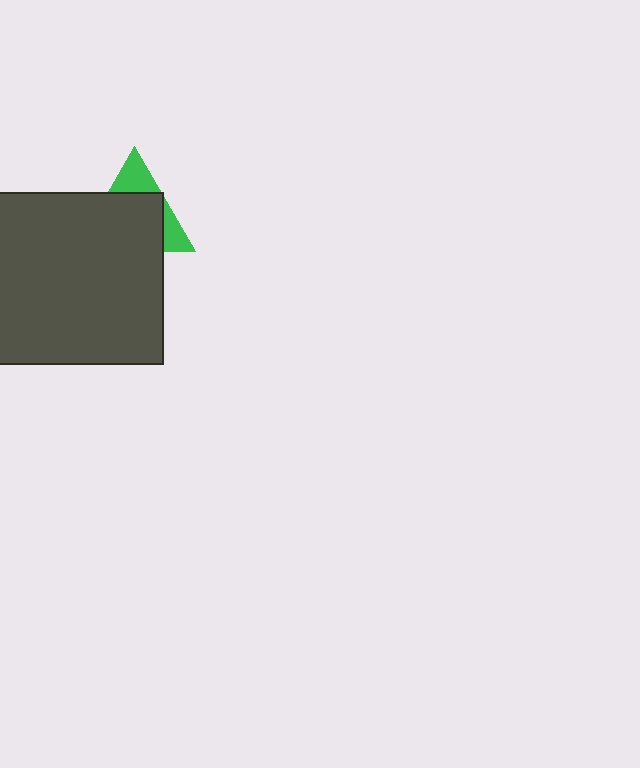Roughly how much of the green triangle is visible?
A small part of it is visible (roughly 33%).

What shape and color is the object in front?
The object in front is a dark gray rectangle.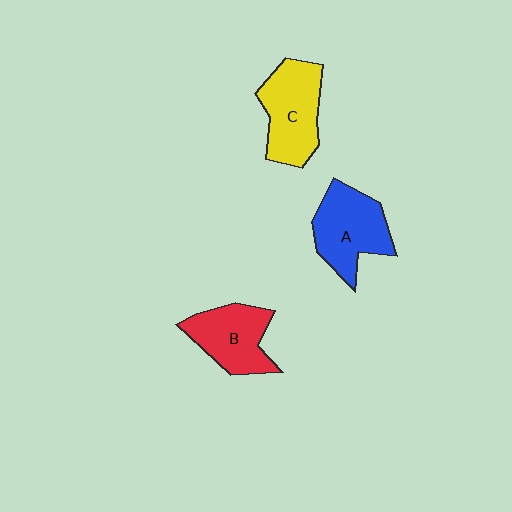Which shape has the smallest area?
Shape B (red).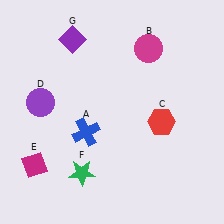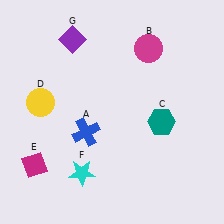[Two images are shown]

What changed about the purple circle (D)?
In Image 1, D is purple. In Image 2, it changed to yellow.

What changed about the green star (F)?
In Image 1, F is green. In Image 2, it changed to cyan.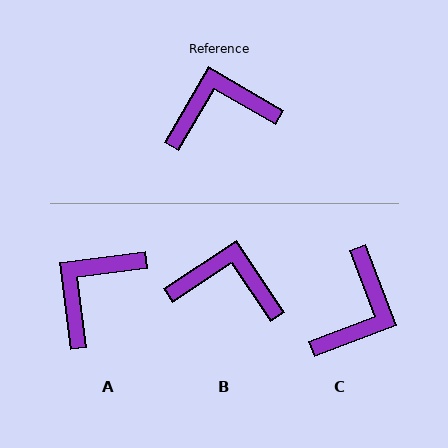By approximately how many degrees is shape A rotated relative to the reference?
Approximately 37 degrees counter-clockwise.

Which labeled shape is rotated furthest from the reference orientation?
C, about 129 degrees away.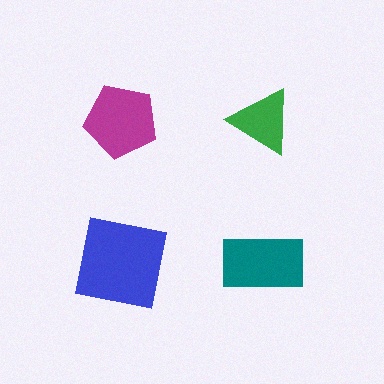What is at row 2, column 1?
A blue square.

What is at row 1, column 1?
A magenta pentagon.